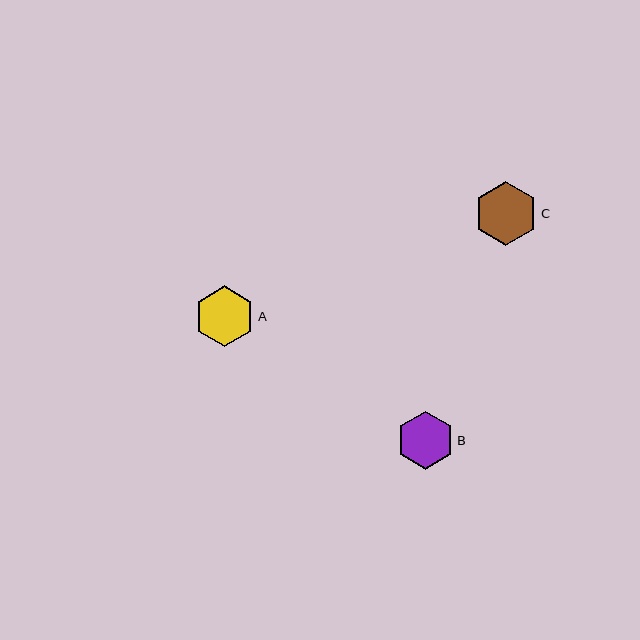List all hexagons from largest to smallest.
From largest to smallest: C, A, B.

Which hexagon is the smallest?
Hexagon B is the smallest with a size of approximately 57 pixels.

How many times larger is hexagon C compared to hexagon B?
Hexagon C is approximately 1.1 times the size of hexagon B.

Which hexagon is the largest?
Hexagon C is the largest with a size of approximately 64 pixels.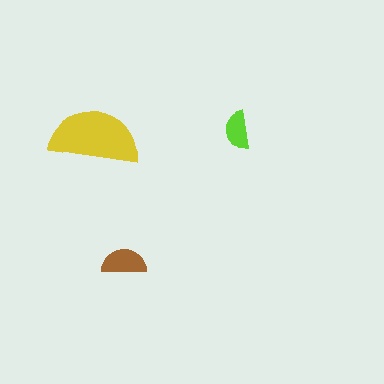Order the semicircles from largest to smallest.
the yellow one, the brown one, the lime one.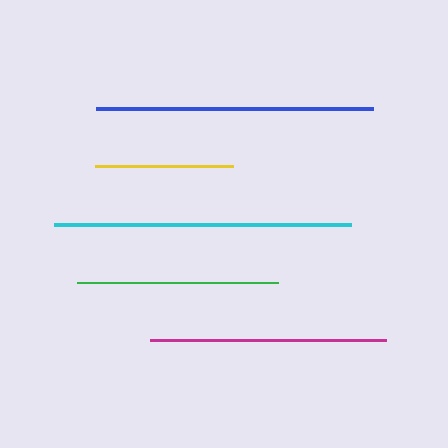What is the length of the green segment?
The green segment is approximately 202 pixels long.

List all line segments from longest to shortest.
From longest to shortest: cyan, blue, magenta, green, yellow.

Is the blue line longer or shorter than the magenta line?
The blue line is longer than the magenta line.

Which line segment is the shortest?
The yellow line is the shortest at approximately 138 pixels.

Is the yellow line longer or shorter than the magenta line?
The magenta line is longer than the yellow line.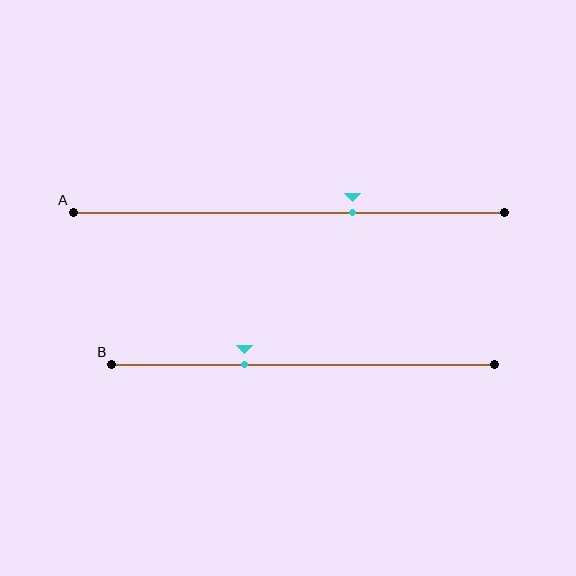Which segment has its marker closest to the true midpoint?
Segment A has its marker closest to the true midpoint.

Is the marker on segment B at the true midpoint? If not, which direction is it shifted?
No, the marker on segment B is shifted to the left by about 15% of the segment length.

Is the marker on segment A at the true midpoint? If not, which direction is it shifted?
No, the marker on segment A is shifted to the right by about 15% of the segment length.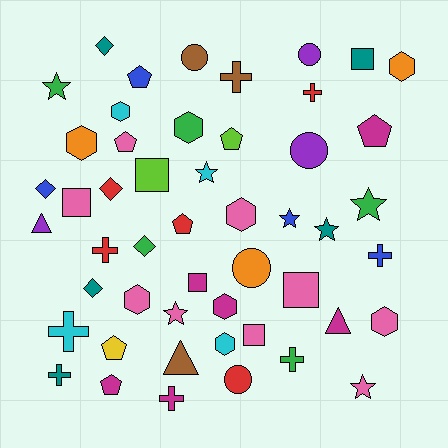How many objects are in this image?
There are 50 objects.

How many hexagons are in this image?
There are 9 hexagons.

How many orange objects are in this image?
There are 3 orange objects.